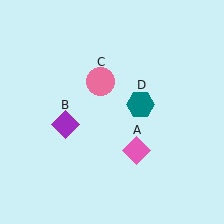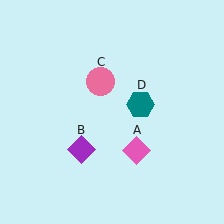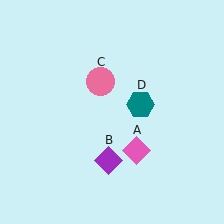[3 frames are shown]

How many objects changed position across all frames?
1 object changed position: purple diamond (object B).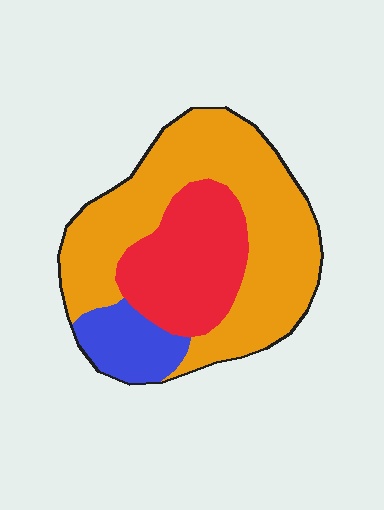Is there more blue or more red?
Red.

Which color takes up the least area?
Blue, at roughly 10%.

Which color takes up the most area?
Orange, at roughly 60%.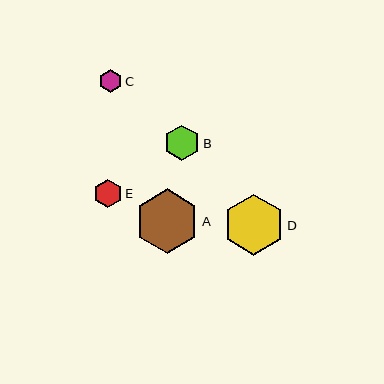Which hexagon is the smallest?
Hexagon C is the smallest with a size of approximately 22 pixels.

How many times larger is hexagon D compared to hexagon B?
Hexagon D is approximately 1.7 times the size of hexagon B.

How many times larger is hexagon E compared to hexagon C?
Hexagon E is approximately 1.3 times the size of hexagon C.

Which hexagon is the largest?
Hexagon A is the largest with a size of approximately 64 pixels.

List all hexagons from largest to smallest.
From largest to smallest: A, D, B, E, C.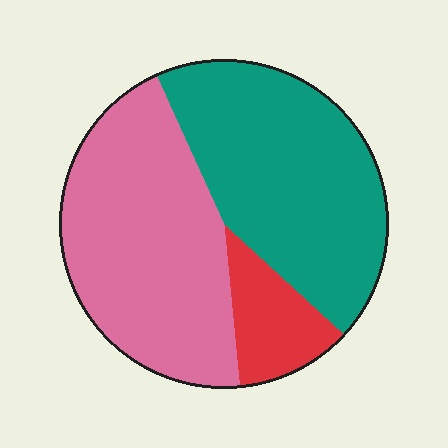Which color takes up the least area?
Red, at roughly 10%.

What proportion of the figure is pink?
Pink covers around 45% of the figure.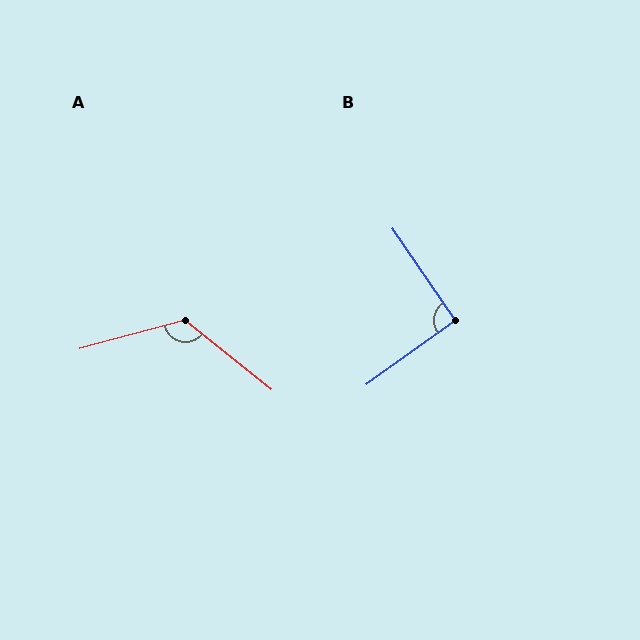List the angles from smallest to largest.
B (91°), A (126°).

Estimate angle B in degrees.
Approximately 91 degrees.